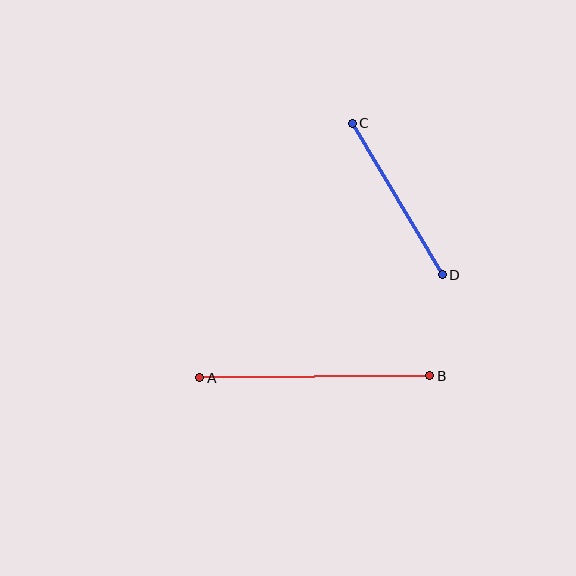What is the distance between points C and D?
The distance is approximately 176 pixels.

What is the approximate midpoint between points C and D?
The midpoint is at approximately (397, 199) pixels.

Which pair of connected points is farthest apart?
Points A and B are farthest apart.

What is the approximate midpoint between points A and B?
The midpoint is at approximately (315, 377) pixels.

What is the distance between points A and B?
The distance is approximately 230 pixels.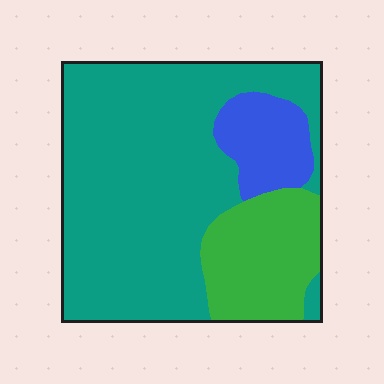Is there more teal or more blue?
Teal.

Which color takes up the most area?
Teal, at roughly 70%.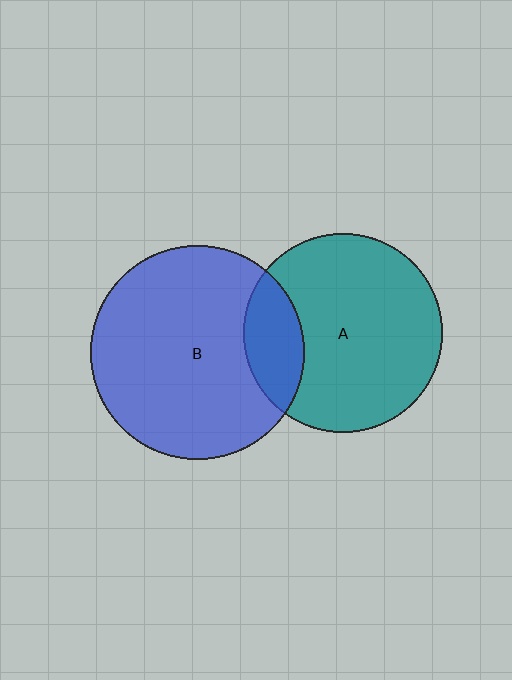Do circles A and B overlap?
Yes.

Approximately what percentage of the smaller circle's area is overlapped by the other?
Approximately 20%.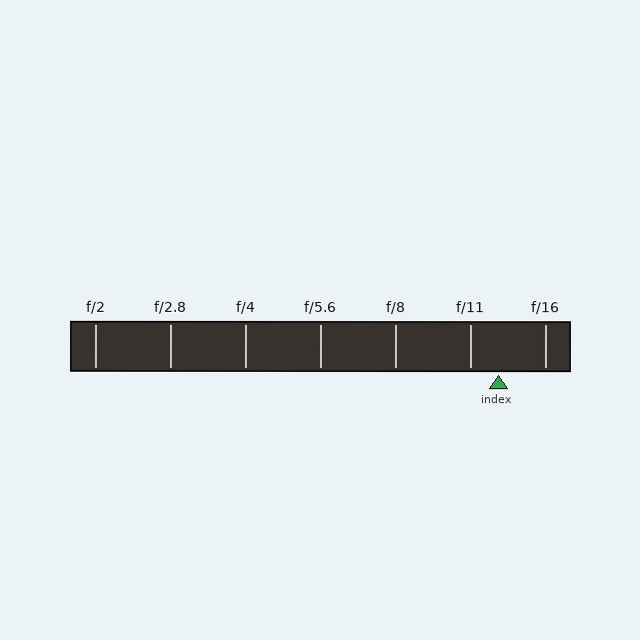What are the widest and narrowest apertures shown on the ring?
The widest aperture shown is f/2 and the narrowest is f/16.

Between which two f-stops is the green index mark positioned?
The index mark is between f/11 and f/16.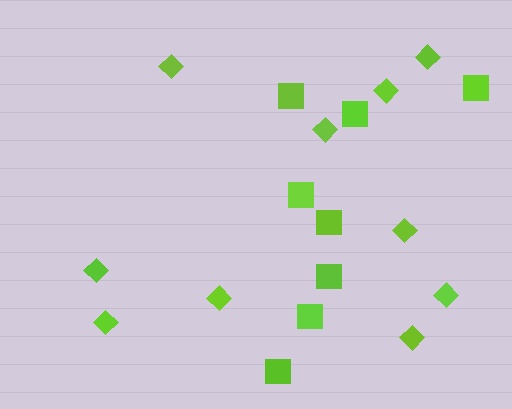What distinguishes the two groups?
There are 2 groups: one group of squares (8) and one group of diamonds (10).